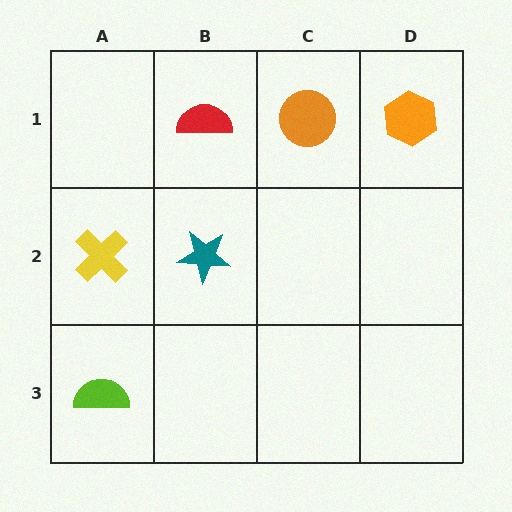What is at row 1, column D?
An orange hexagon.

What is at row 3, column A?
A lime semicircle.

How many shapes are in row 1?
3 shapes.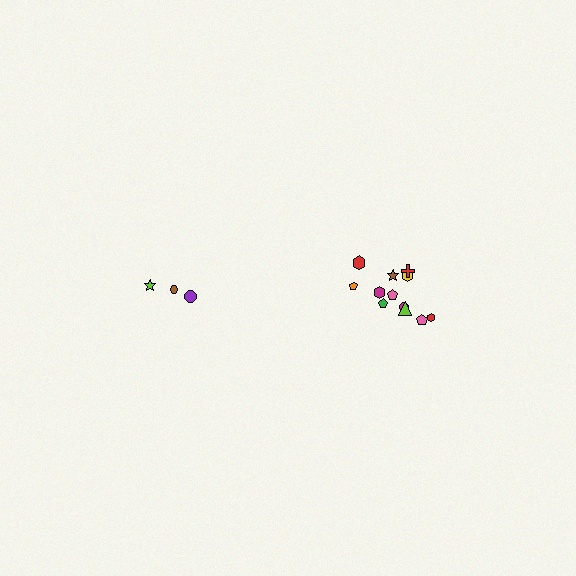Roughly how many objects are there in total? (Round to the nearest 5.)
Roughly 15 objects in total.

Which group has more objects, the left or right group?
The right group.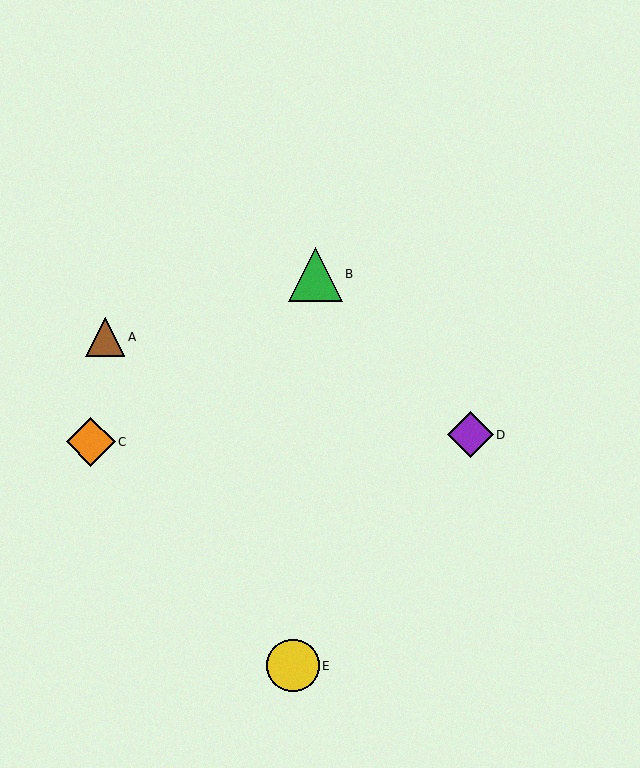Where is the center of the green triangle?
The center of the green triangle is at (315, 274).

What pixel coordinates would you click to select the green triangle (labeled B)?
Click at (315, 274) to select the green triangle B.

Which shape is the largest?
The green triangle (labeled B) is the largest.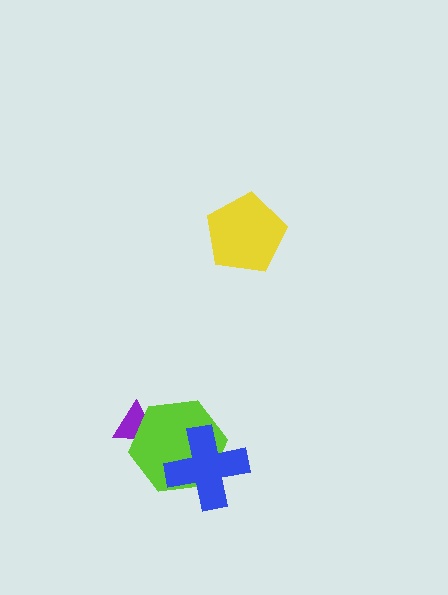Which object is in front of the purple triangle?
The lime hexagon is in front of the purple triangle.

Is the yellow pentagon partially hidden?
No, no other shape covers it.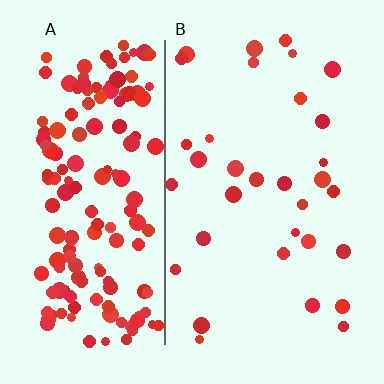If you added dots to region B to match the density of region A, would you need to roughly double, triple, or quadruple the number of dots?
Approximately quadruple.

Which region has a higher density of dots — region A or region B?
A (the left).